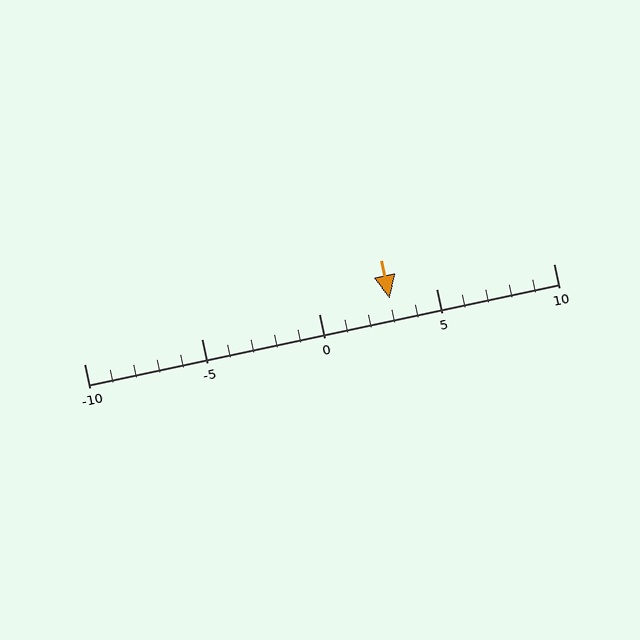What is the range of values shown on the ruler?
The ruler shows values from -10 to 10.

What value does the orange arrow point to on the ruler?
The orange arrow points to approximately 3.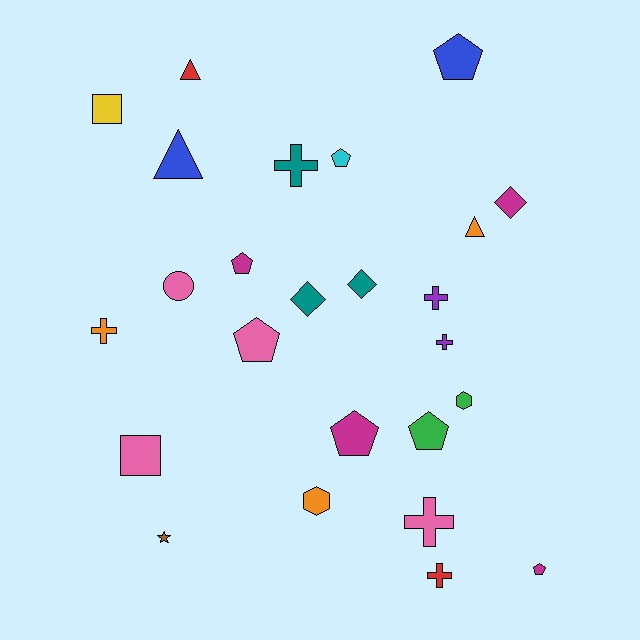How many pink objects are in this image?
There are 4 pink objects.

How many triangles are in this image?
There are 3 triangles.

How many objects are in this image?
There are 25 objects.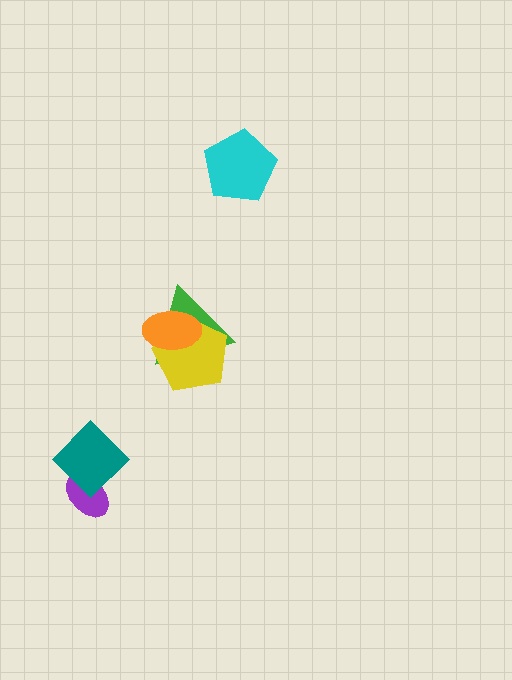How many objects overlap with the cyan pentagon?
0 objects overlap with the cyan pentagon.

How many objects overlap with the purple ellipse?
1 object overlaps with the purple ellipse.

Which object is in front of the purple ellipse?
The teal diamond is in front of the purple ellipse.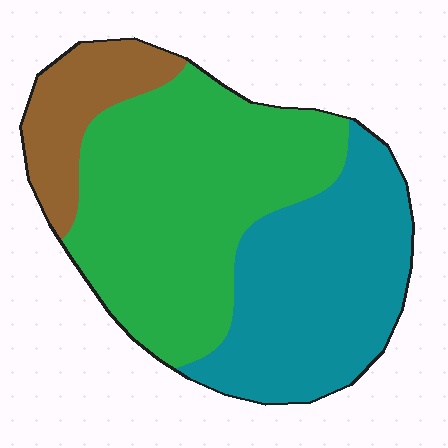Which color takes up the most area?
Green, at roughly 50%.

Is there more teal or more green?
Green.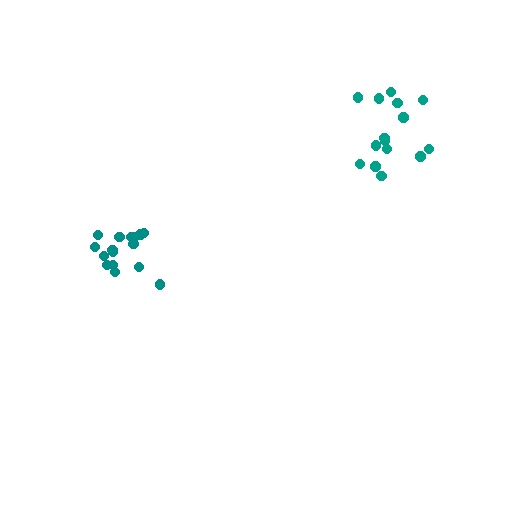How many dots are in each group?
Group 1: 15 dots, Group 2: 16 dots (31 total).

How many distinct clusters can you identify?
There are 2 distinct clusters.